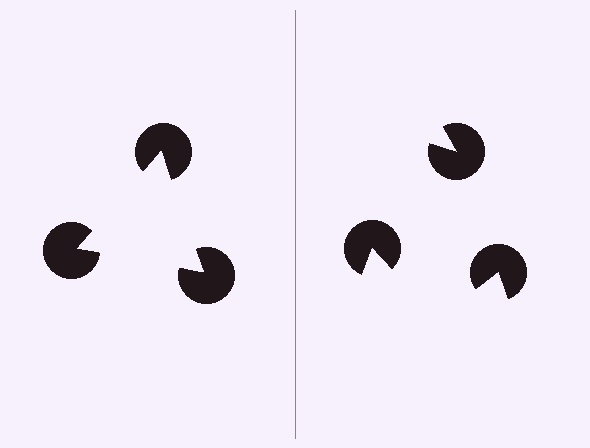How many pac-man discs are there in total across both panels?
6 — 3 on each side.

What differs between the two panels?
The pac-man discs are positioned identically on both sides; only the wedge orientations differ. On the left they align to a triangle; on the right they are misaligned.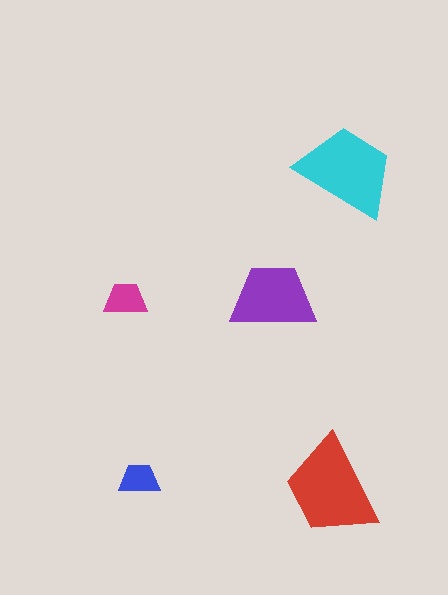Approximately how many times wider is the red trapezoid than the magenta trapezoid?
About 2.5 times wider.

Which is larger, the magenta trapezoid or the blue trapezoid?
The magenta one.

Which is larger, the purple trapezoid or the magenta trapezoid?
The purple one.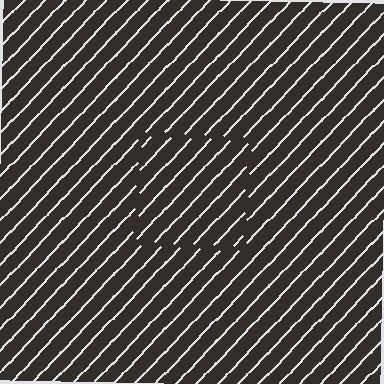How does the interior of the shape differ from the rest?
The interior of the shape contains the same grating, shifted by half a period — the contour is defined by the phase discontinuity where line-ends from the inner and outer gratings abut.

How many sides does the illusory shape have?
4 sides — the line-ends trace a square.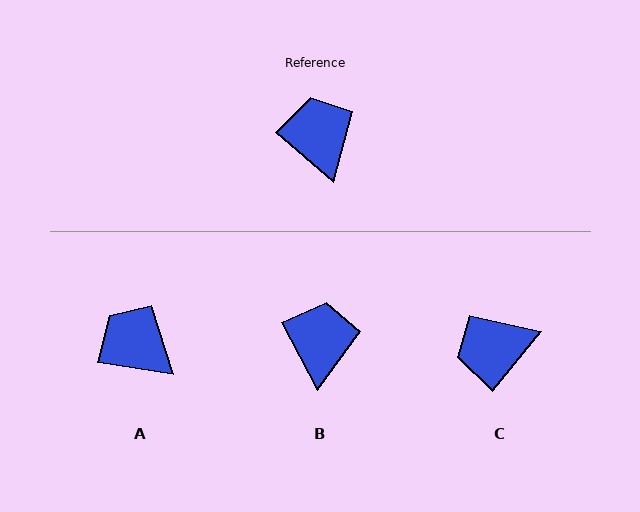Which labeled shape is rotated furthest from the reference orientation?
C, about 92 degrees away.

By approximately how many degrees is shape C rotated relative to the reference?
Approximately 92 degrees counter-clockwise.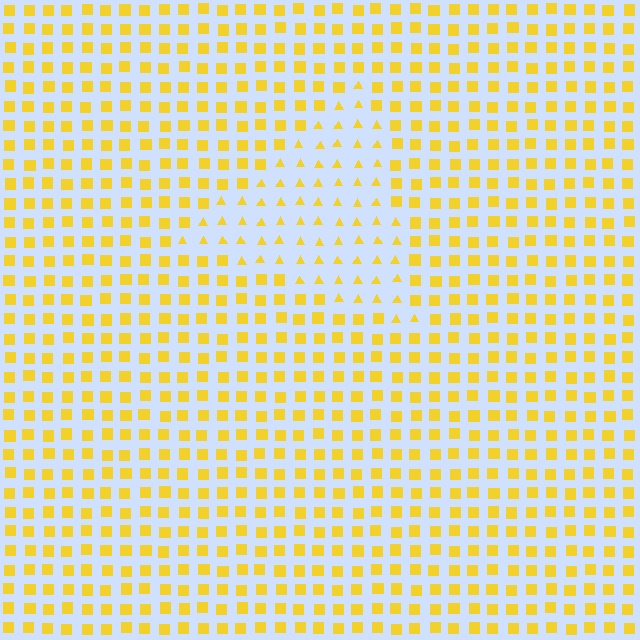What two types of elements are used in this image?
The image uses triangles inside the triangle region and squares outside it.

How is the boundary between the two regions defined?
The boundary is defined by a change in element shape: triangles inside vs. squares outside. All elements share the same color and spacing.